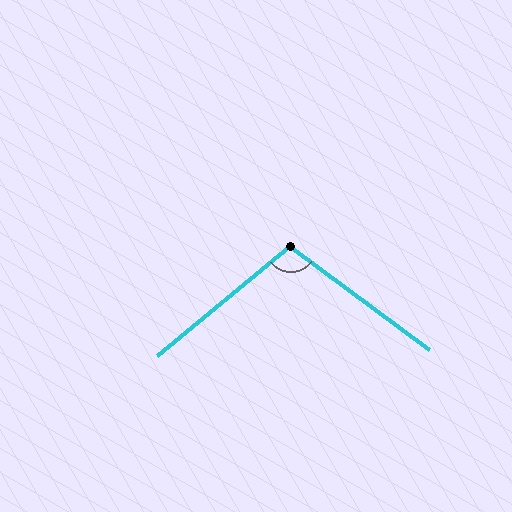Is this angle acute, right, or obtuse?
It is obtuse.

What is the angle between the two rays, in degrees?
Approximately 104 degrees.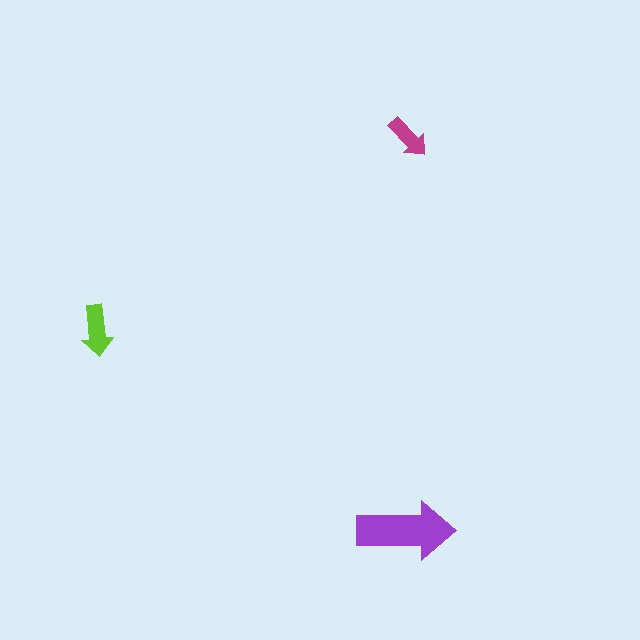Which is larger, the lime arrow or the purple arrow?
The purple one.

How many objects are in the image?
There are 3 objects in the image.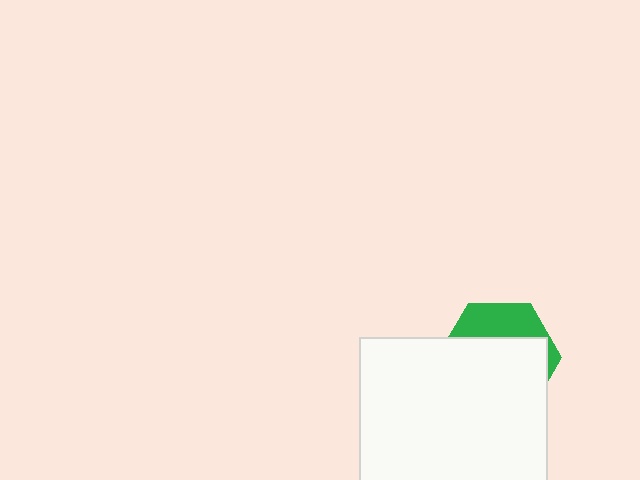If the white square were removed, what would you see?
You would see the complete green hexagon.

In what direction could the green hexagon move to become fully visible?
The green hexagon could move up. That would shift it out from behind the white square entirely.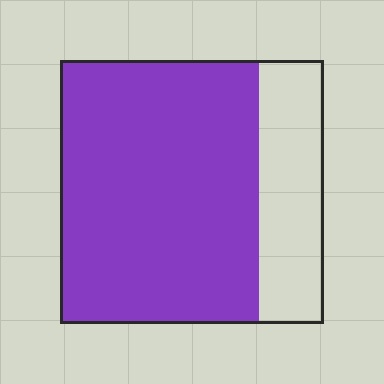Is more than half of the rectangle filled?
Yes.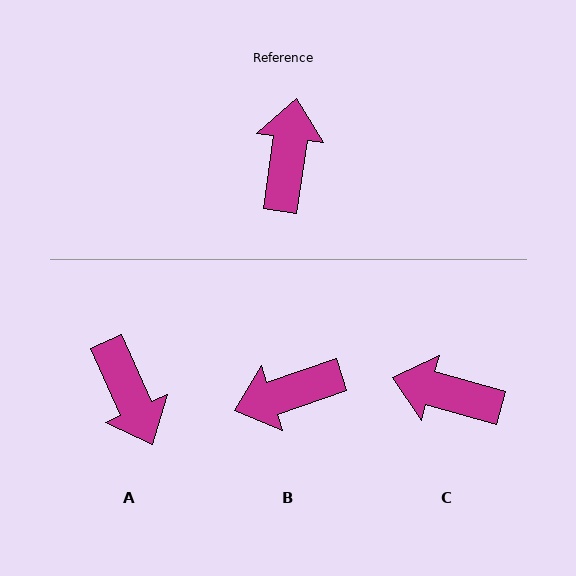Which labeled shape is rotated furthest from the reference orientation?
A, about 147 degrees away.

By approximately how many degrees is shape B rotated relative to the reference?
Approximately 117 degrees counter-clockwise.